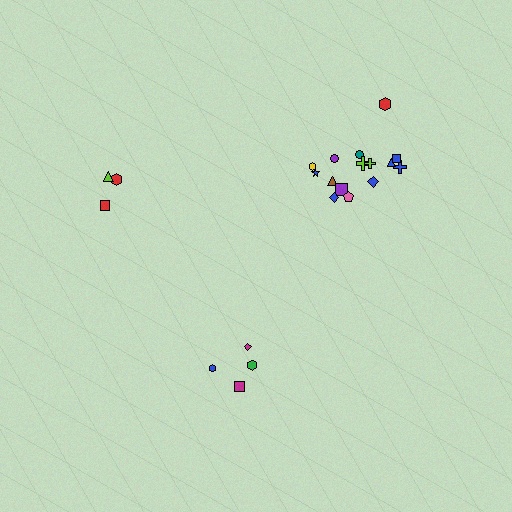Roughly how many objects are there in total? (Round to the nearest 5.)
Roughly 20 objects in total.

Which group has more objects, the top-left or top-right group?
The top-right group.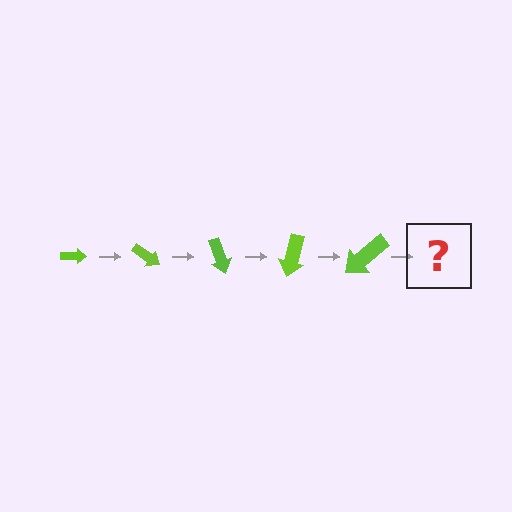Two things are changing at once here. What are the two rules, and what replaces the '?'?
The two rules are that the arrow grows larger each step and it rotates 35 degrees each step. The '?' should be an arrow, larger than the previous one and rotated 175 degrees from the start.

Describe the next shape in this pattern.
It should be an arrow, larger than the previous one and rotated 175 degrees from the start.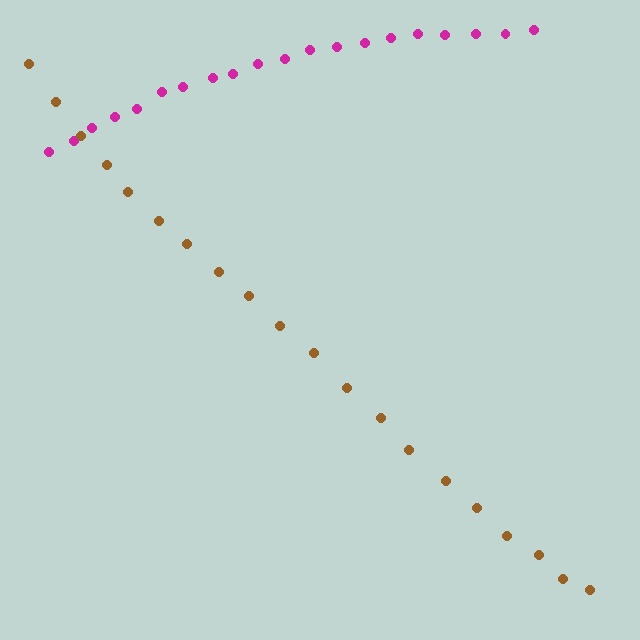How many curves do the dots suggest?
There are 2 distinct paths.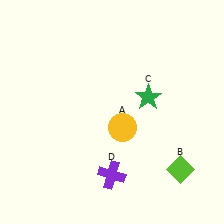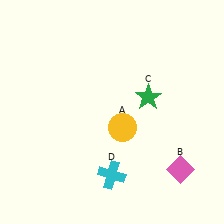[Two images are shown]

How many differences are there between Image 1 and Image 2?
There are 2 differences between the two images.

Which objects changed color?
B changed from lime to pink. D changed from purple to cyan.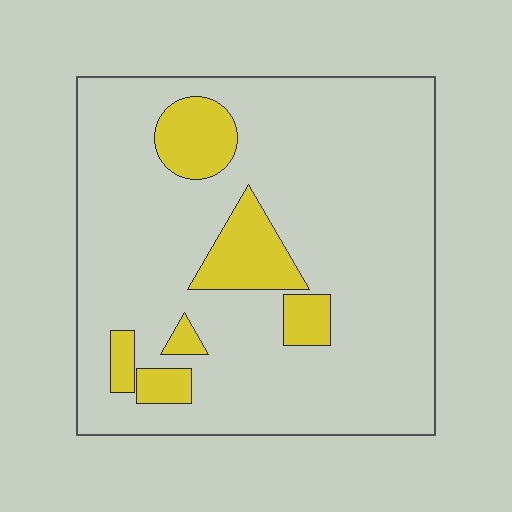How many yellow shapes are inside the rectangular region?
6.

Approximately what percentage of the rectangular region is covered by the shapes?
Approximately 15%.